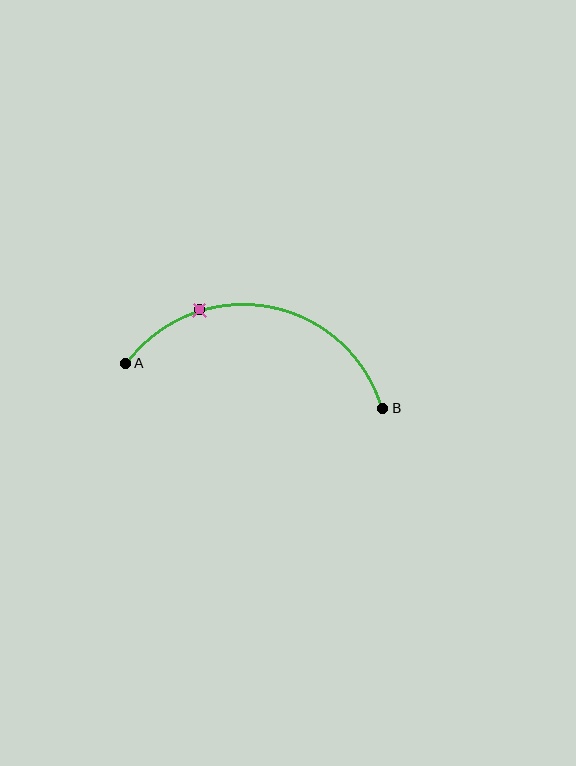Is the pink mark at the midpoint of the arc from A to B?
No. The pink mark lies on the arc but is closer to endpoint A. The arc midpoint would be at the point on the curve equidistant along the arc from both A and B.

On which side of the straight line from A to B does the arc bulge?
The arc bulges above the straight line connecting A and B.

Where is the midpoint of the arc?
The arc midpoint is the point on the curve farthest from the straight line joining A and B. It sits above that line.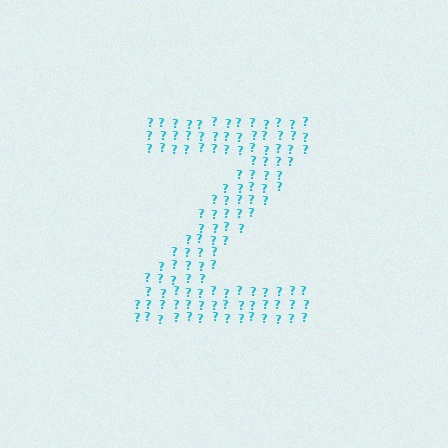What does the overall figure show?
The overall figure shows the letter Z.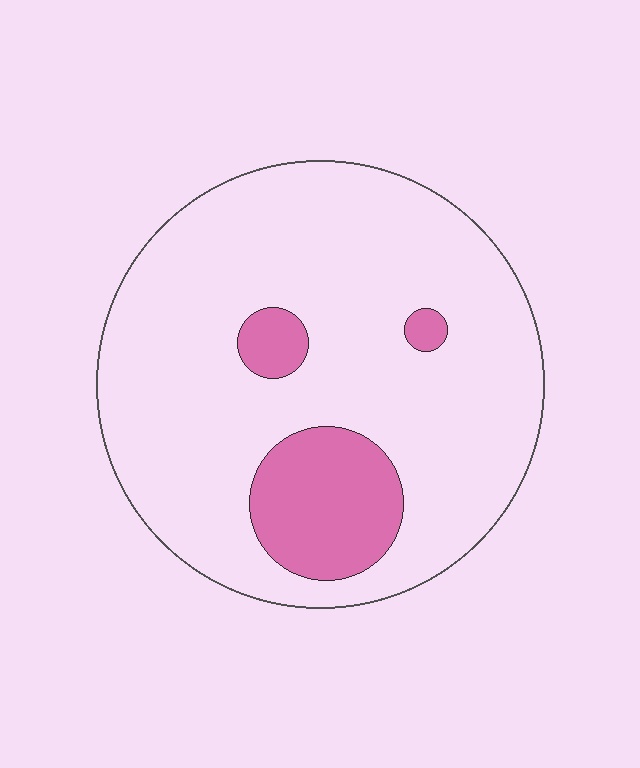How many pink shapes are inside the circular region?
3.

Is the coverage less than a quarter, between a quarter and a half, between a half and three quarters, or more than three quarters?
Less than a quarter.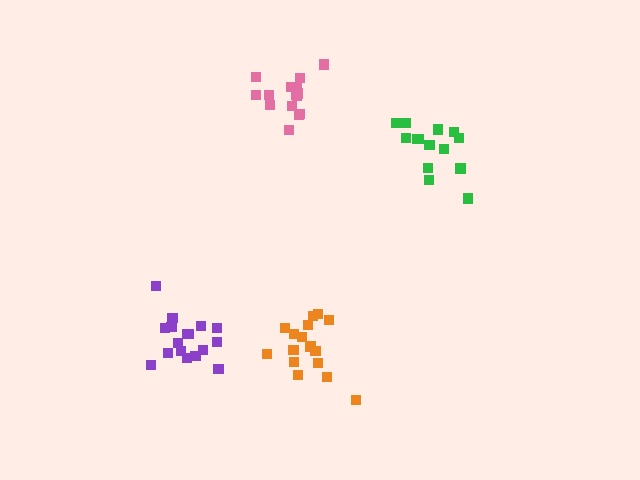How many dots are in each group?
Group 1: 15 dots, Group 2: 17 dots, Group 3: 16 dots, Group 4: 14 dots (62 total).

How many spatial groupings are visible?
There are 4 spatial groupings.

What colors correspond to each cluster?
The clusters are colored: pink, purple, orange, green.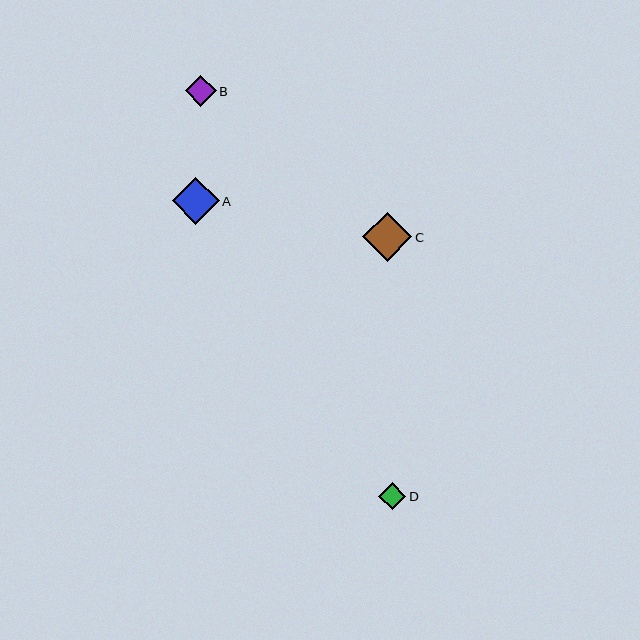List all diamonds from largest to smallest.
From largest to smallest: C, A, B, D.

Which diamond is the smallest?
Diamond D is the smallest with a size of approximately 27 pixels.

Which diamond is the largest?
Diamond C is the largest with a size of approximately 49 pixels.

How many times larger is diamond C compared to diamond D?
Diamond C is approximately 1.8 times the size of diamond D.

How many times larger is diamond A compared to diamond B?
Diamond A is approximately 1.5 times the size of diamond B.